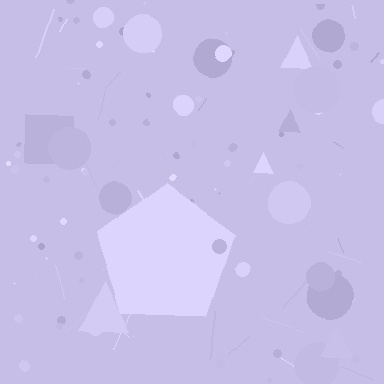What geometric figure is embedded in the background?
A pentagon is embedded in the background.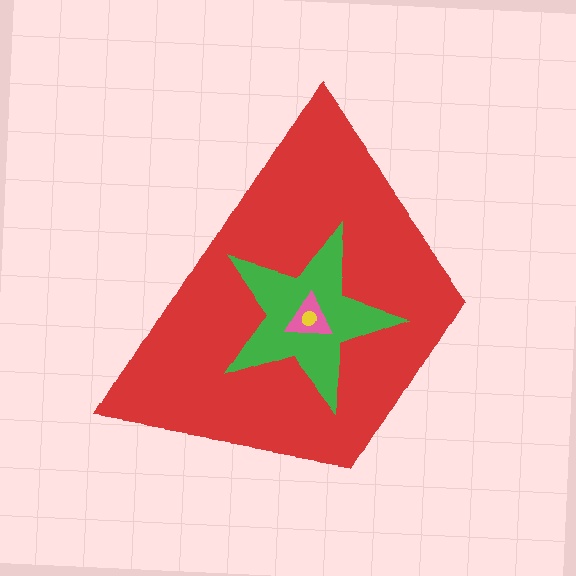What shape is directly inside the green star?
The pink triangle.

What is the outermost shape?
The red trapezoid.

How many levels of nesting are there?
4.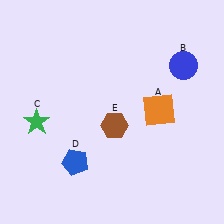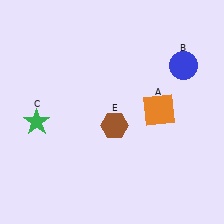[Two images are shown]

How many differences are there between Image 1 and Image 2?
There is 1 difference between the two images.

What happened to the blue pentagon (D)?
The blue pentagon (D) was removed in Image 2. It was in the bottom-left area of Image 1.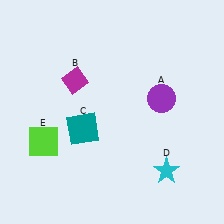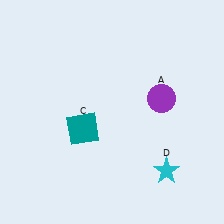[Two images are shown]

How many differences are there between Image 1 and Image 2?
There are 2 differences between the two images.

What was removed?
The magenta diamond (B), the lime square (E) were removed in Image 2.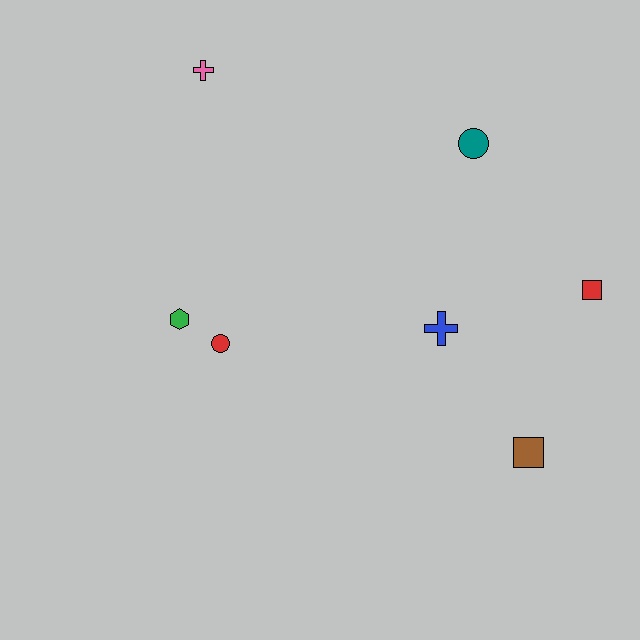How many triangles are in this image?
There are no triangles.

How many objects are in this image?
There are 7 objects.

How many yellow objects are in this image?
There are no yellow objects.